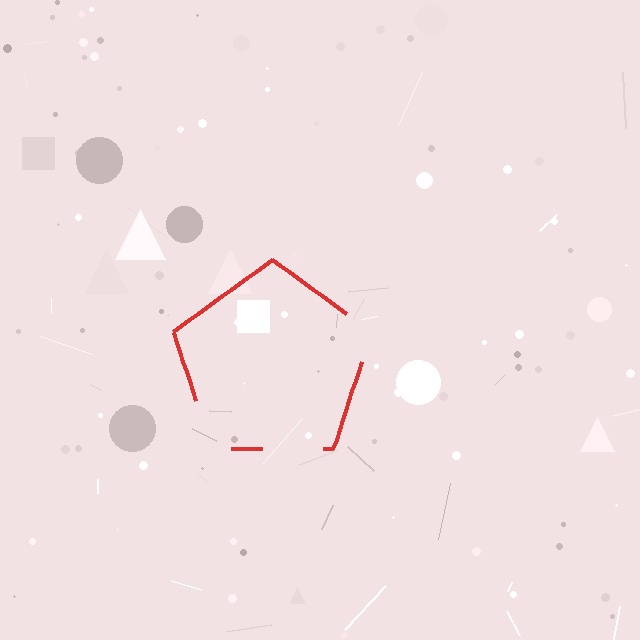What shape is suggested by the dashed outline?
The dashed outline suggests a pentagon.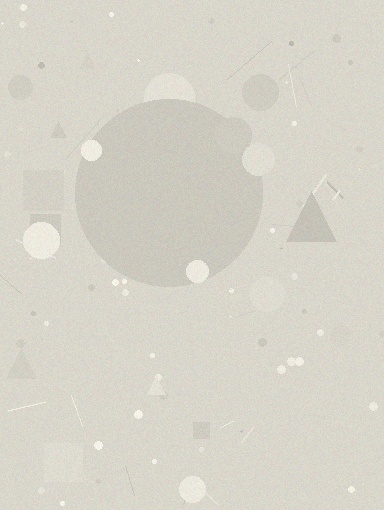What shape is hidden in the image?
A circle is hidden in the image.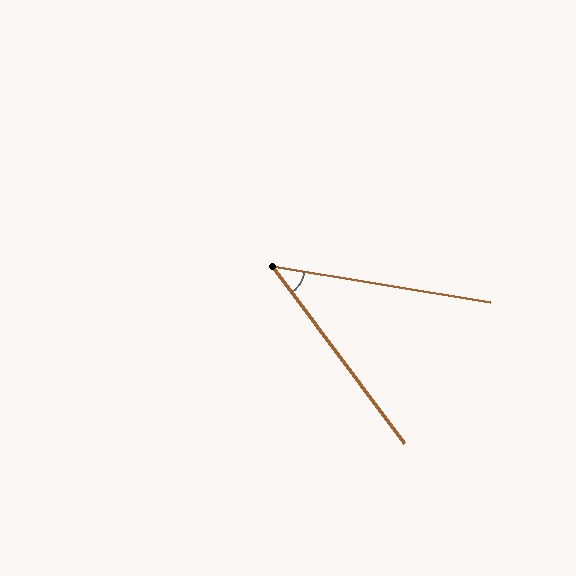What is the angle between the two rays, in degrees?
Approximately 44 degrees.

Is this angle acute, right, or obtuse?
It is acute.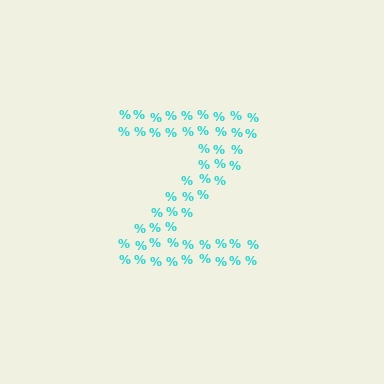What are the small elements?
The small elements are percent signs.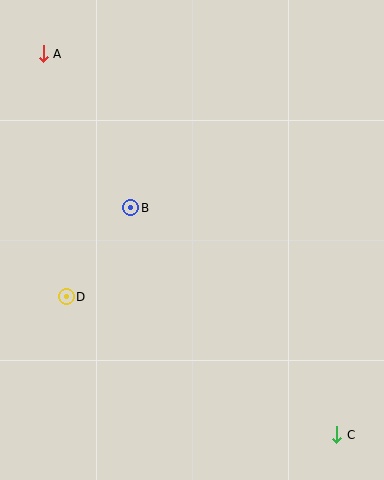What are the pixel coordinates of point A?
Point A is at (43, 54).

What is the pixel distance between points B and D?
The distance between B and D is 109 pixels.